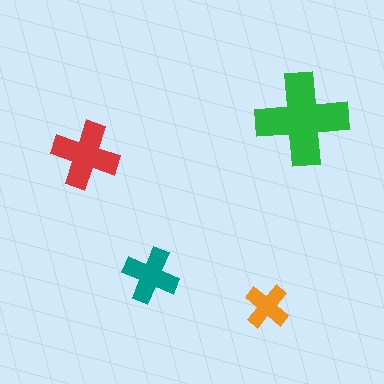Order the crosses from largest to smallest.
the green one, the red one, the teal one, the orange one.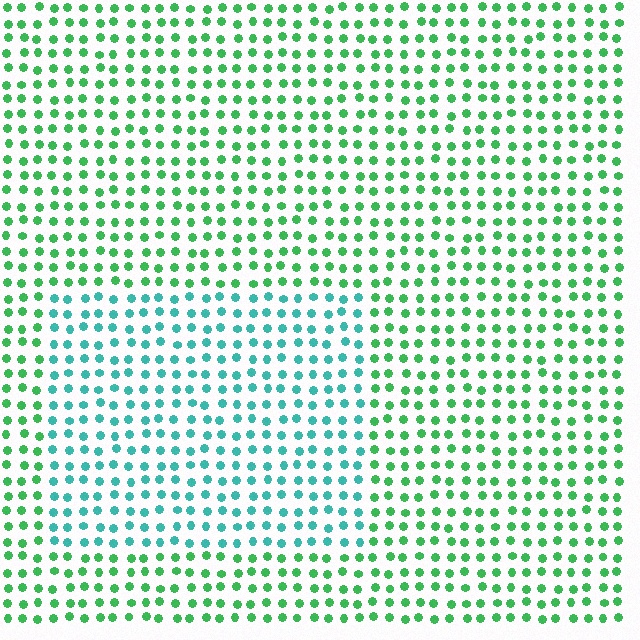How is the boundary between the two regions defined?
The boundary is defined purely by a slight shift in hue (about 41 degrees). Spacing, size, and orientation are identical on both sides.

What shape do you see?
I see a rectangle.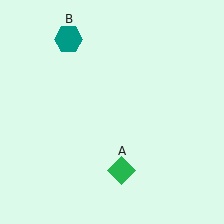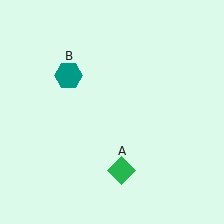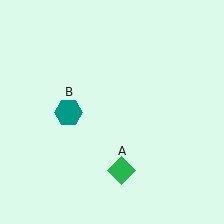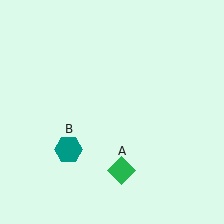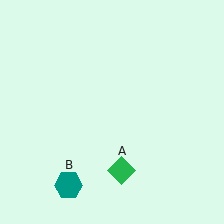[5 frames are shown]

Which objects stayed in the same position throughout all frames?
Green diamond (object A) remained stationary.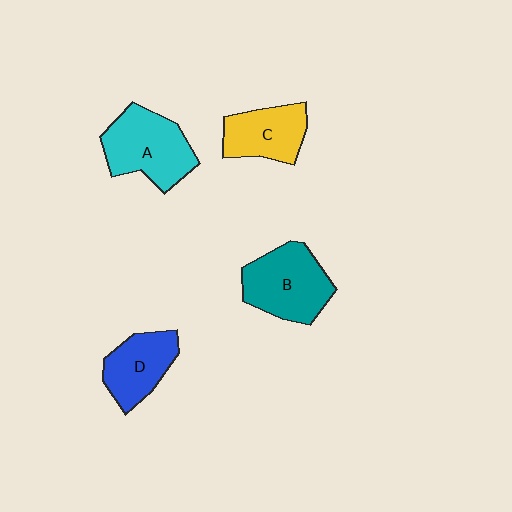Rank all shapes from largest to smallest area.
From largest to smallest: A (cyan), B (teal), C (yellow), D (blue).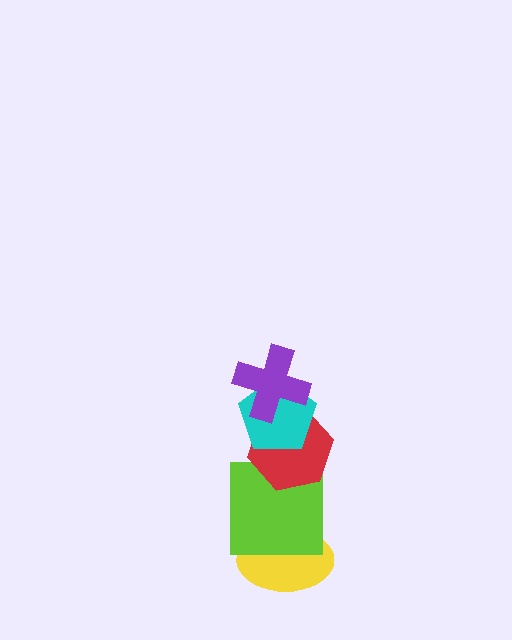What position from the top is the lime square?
The lime square is 4th from the top.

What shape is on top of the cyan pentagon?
The purple cross is on top of the cyan pentagon.